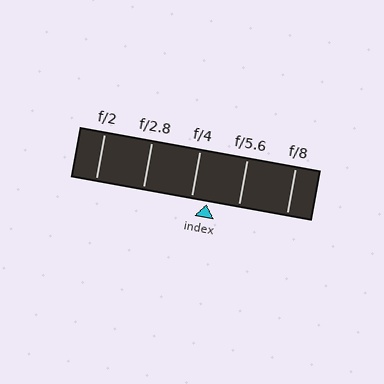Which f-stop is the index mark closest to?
The index mark is closest to f/4.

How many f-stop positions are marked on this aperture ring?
There are 5 f-stop positions marked.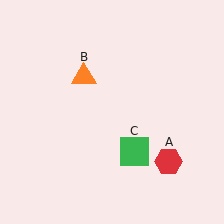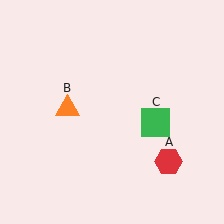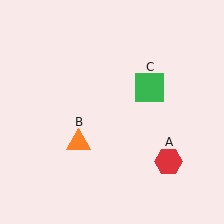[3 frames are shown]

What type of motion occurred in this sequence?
The orange triangle (object B), green square (object C) rotated counterclockwise around the center of the scene.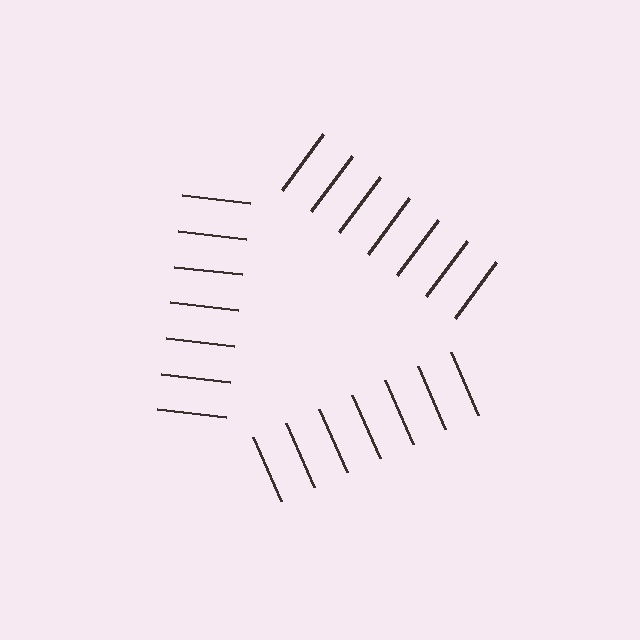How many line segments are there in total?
21 — 7 along each of the 3 edges.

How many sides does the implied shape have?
3 sides — the line-ends trace a triangle.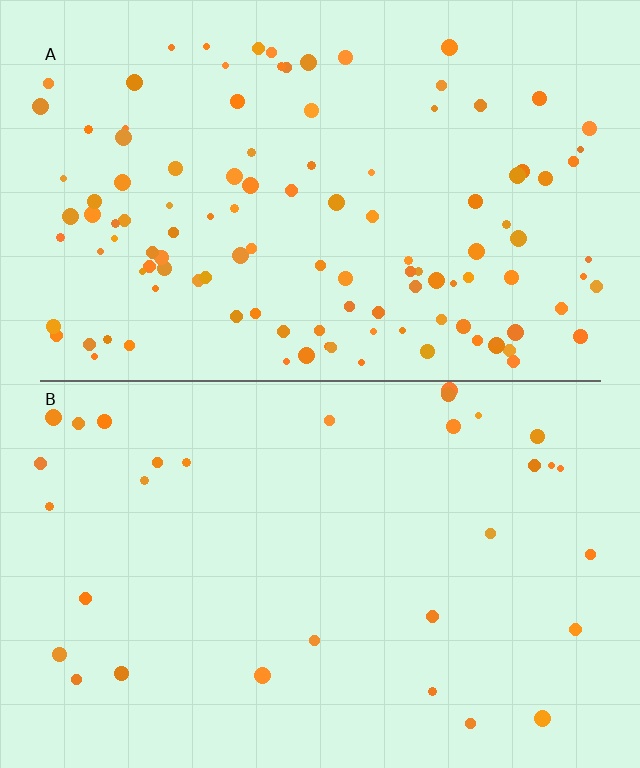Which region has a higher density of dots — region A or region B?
A (the top).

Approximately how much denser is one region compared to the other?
Approximately 3.7× — region A over region B.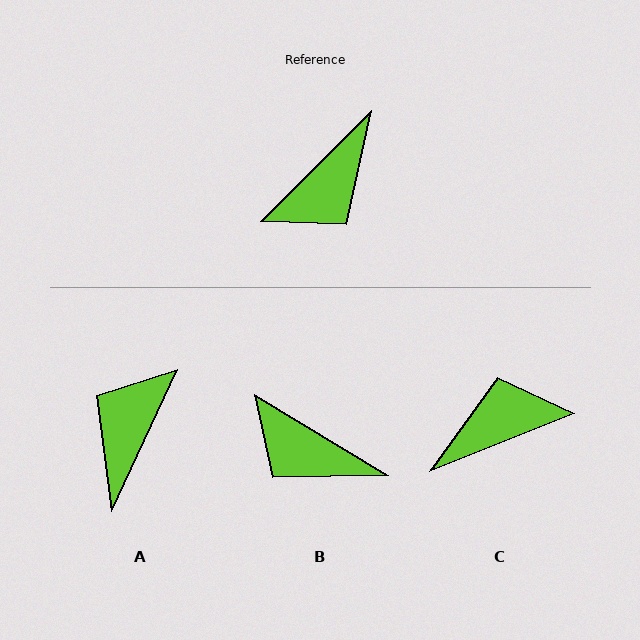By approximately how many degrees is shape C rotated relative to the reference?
Approximately 157 degrees counter-clockwise.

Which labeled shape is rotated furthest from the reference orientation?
A, about 160 degrees away.